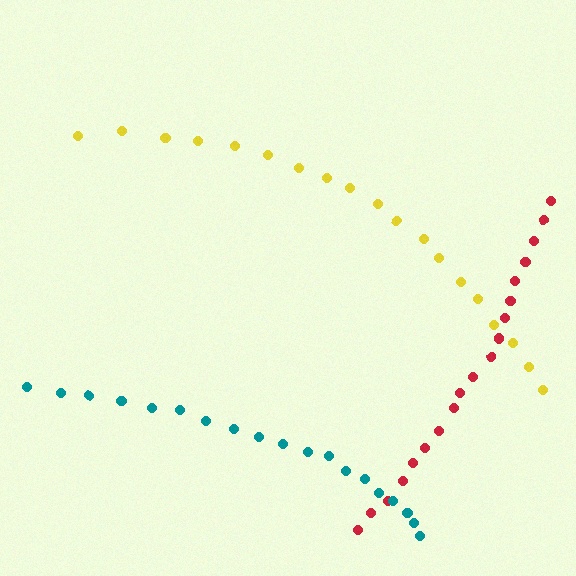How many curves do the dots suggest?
There are 3 distinct paths.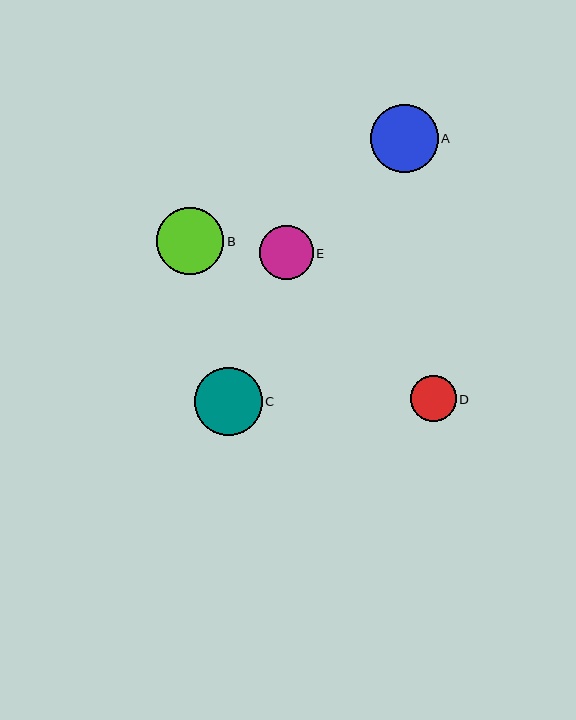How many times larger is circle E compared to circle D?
Circle E is approximately 1.2 times the size of circle D.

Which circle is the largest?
Circle C is the largest with a size of approximately 68 pixels.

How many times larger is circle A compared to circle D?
Circle A is approximately 1.5 times the size of circle D.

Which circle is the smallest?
Circle D is the smallest with a size of approximately 46 pixels.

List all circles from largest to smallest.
From largest to smallest: C, A, B, E, D.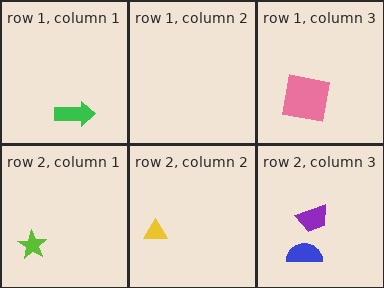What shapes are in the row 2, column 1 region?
The lime star.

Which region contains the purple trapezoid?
The row 2, column 3 region.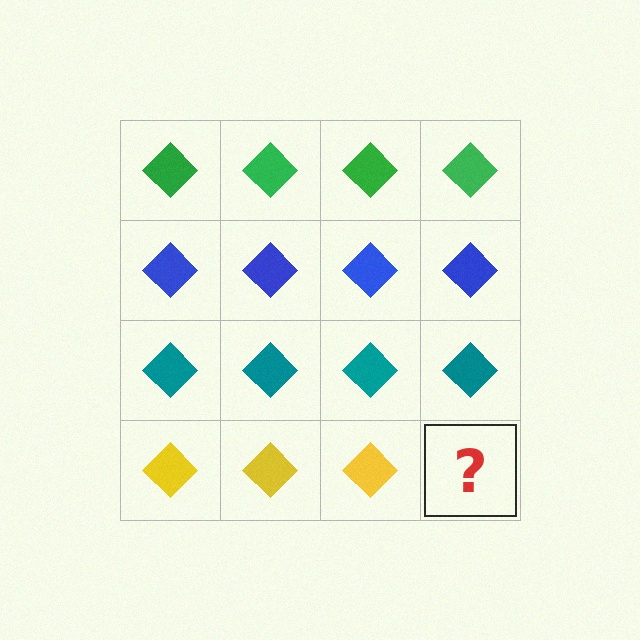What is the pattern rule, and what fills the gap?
The rule is that each row has a consistent color. The gap should be filled with a yellow diamond.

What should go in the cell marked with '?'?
The missing cell should contain a yellow diamond.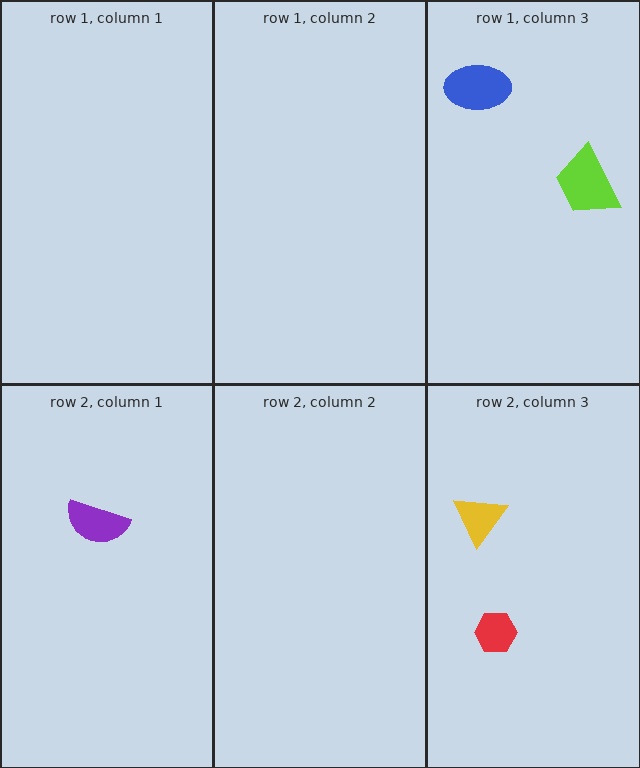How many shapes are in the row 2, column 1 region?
1.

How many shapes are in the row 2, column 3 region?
2.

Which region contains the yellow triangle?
The row 2, column 3 region.